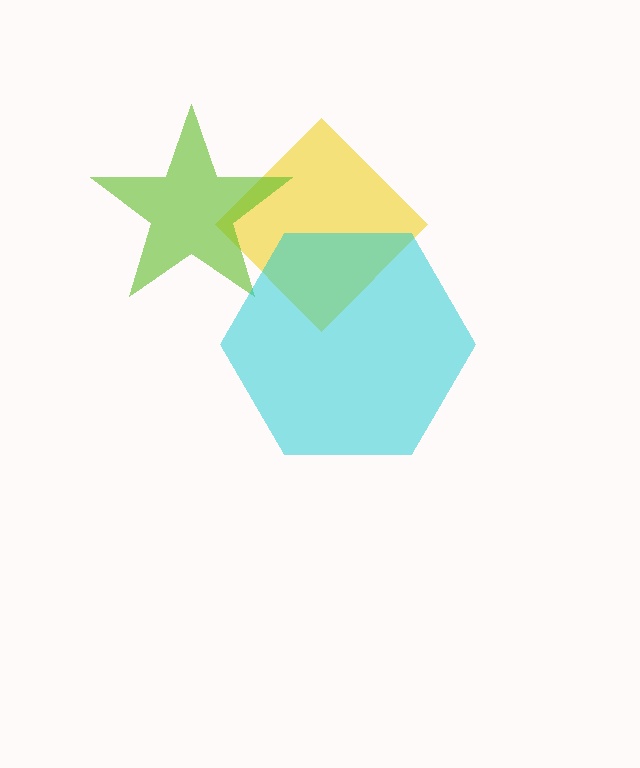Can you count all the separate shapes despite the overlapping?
Yes, there are 3 separate shapes.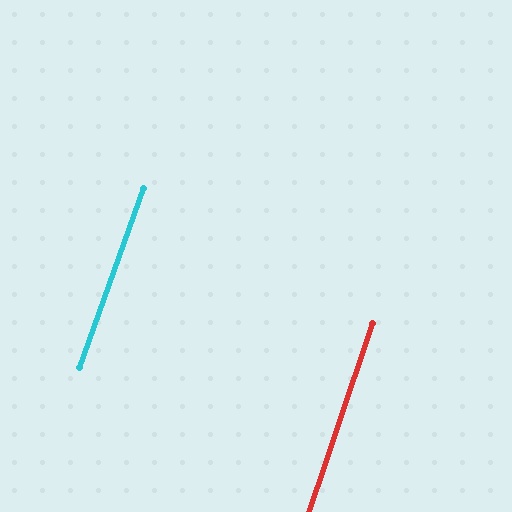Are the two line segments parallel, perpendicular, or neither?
Parallel — their directions differ by only 1.1°.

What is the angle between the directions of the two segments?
Approximately 1 degree.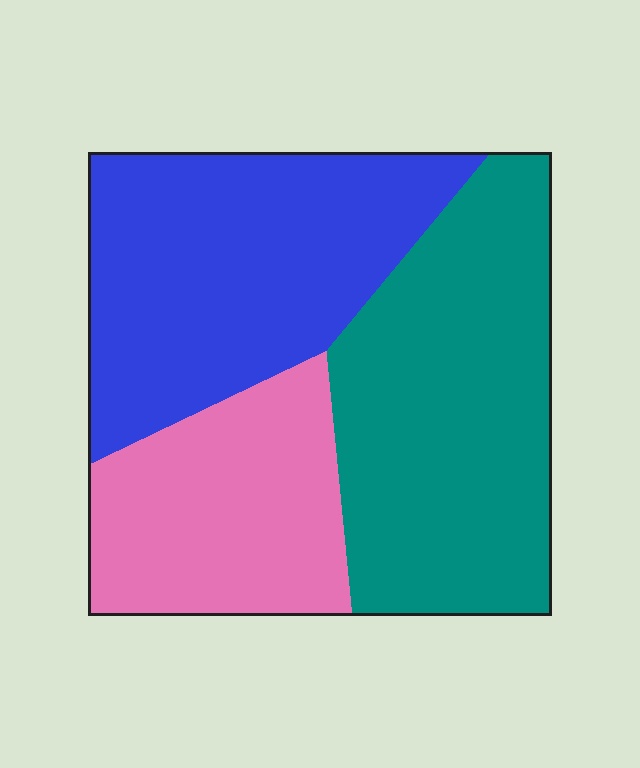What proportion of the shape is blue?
Blue covers around 35% of the shape.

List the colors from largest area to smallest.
From largest to smallest: teal, blue, pink.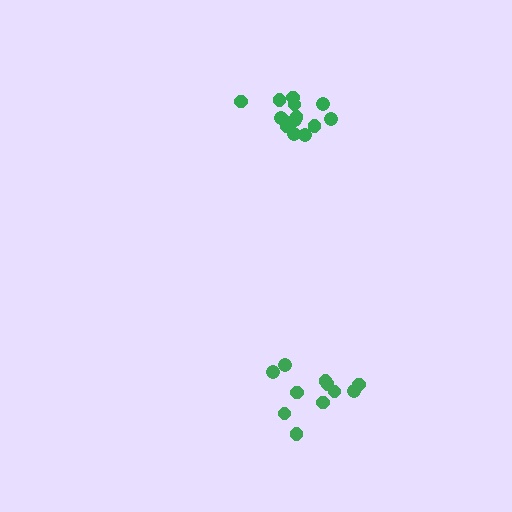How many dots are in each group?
Group 1: 14 dots, Group 2: 11 dots (25 total).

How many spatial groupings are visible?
There are 2 spatial groupings.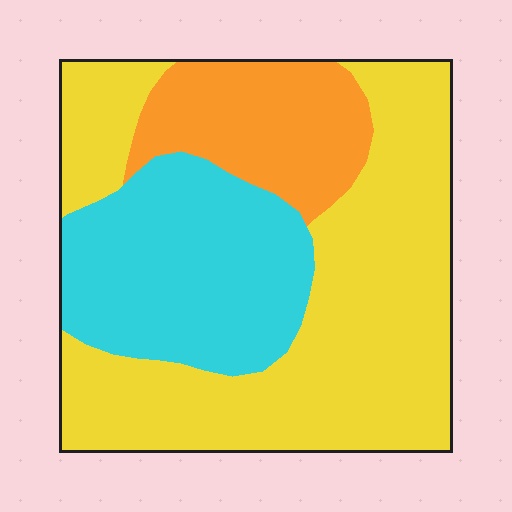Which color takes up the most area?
Yellow, at roughly 55%.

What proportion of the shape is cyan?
Cyan covers about 30% of the shape.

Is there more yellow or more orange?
Yellow.